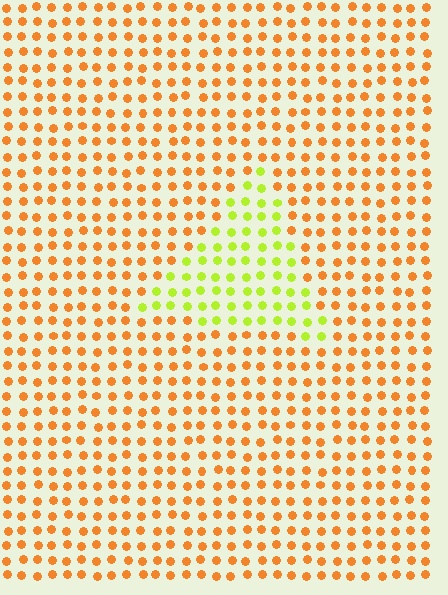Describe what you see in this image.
The image is filled with small orange elements in a uniform arrangement. A triangle-shaped region is visible where the elements are tinted to a slightly different hue, forming a subtle color boundary.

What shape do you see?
I see a triangle.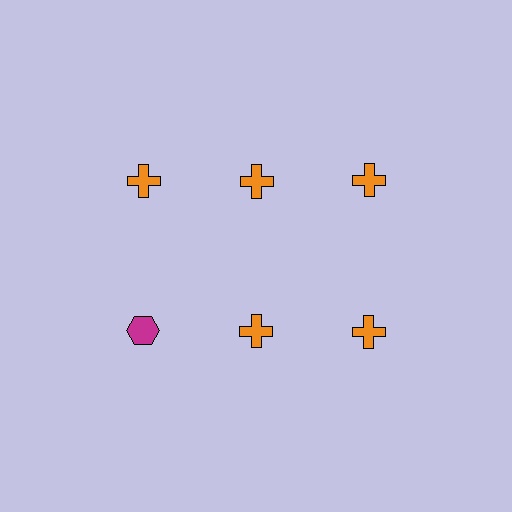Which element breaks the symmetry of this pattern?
The magenta hexagon in the second row, leftmost column breaks the symmetry. All other shapes are orange crosses.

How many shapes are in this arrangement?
There are 6 shapes arranged in a grid pattern.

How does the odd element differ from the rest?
It differs in both color (magenta instead of orange) and shape (hexagon instead of cross).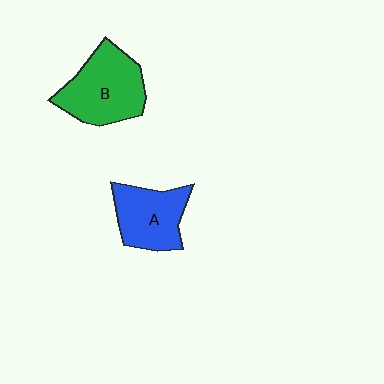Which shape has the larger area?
Shape B (green).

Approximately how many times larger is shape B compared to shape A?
Approximately 1.3 times.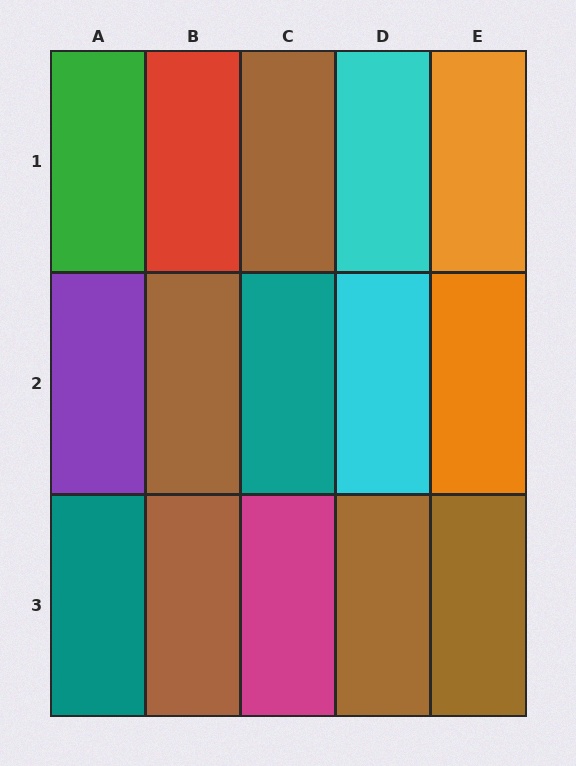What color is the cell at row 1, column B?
Red.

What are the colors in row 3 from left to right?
Teal, brown, magenta, brown, brown.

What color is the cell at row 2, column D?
Cyan.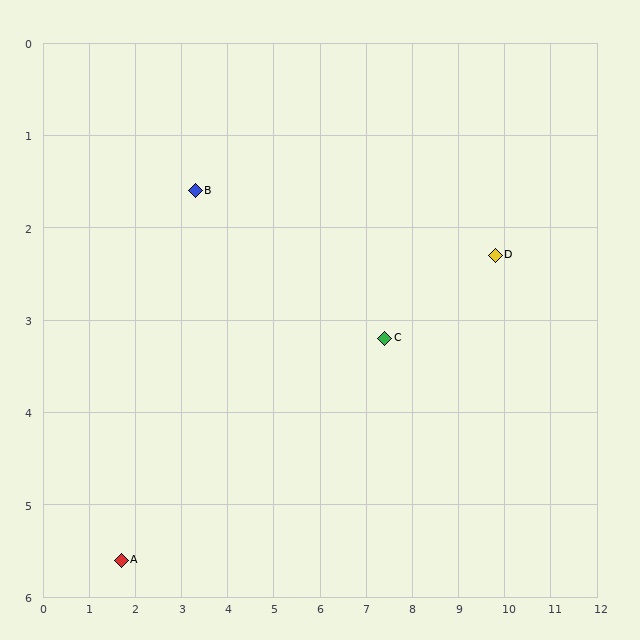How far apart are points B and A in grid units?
Points B and A are about 4.3 grid units apart.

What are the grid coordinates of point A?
Point A is at approximately (1.7, 5.6).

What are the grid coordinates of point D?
Point D is at approximately (9.8, 2.3).